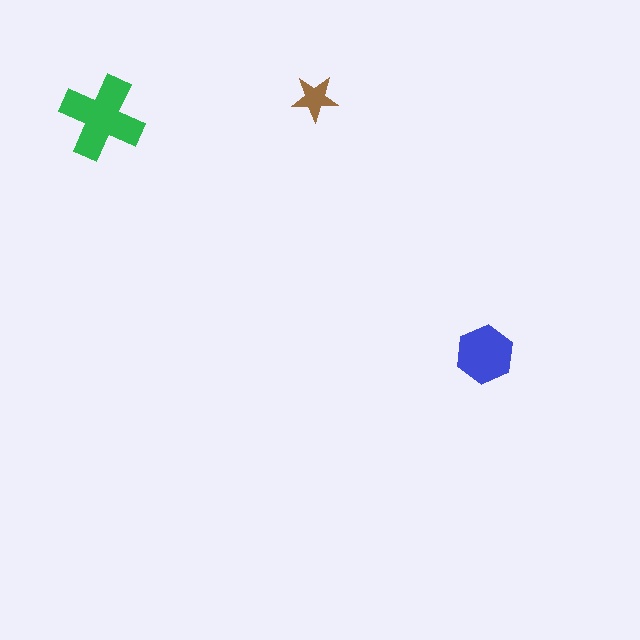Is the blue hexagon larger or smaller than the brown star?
Larger.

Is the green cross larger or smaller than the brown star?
Larger.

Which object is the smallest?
The brown star.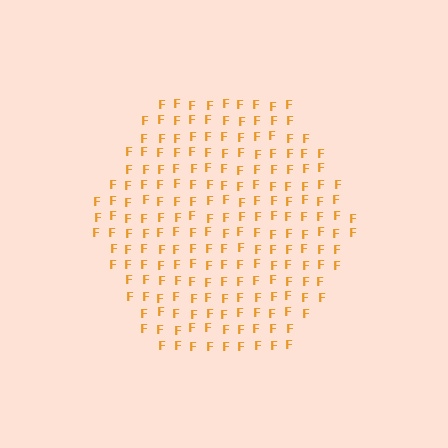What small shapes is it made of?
It is made of small letter F's.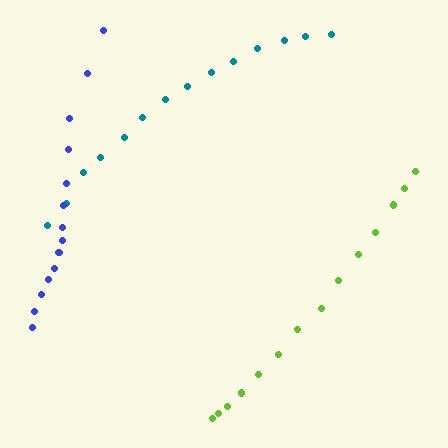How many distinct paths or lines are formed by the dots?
There are 3 distinct paths.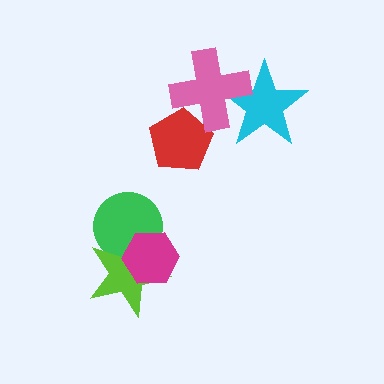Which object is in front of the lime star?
The magenta hexagon is in front of the lime star.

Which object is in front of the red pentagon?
The pink cross is in front of the red pentagon.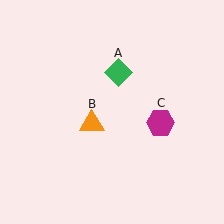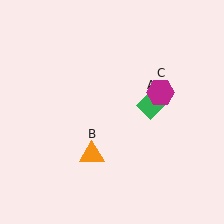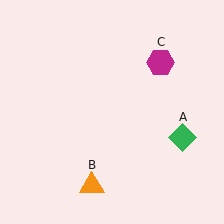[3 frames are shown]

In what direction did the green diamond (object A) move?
The green diamond (object A) moved down and to the right.